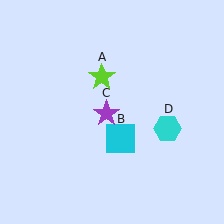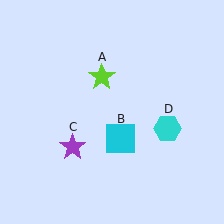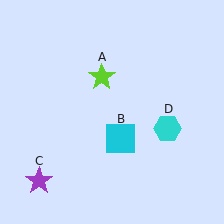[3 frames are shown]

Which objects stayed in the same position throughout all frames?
Lime star (object A) and cyan square (object B) and cyan hexagon (object D) remained stationary.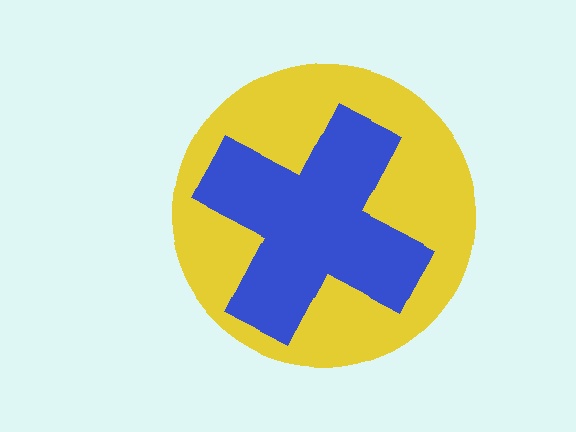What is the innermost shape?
The blue cross.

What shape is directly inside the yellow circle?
The blue cross.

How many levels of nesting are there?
2.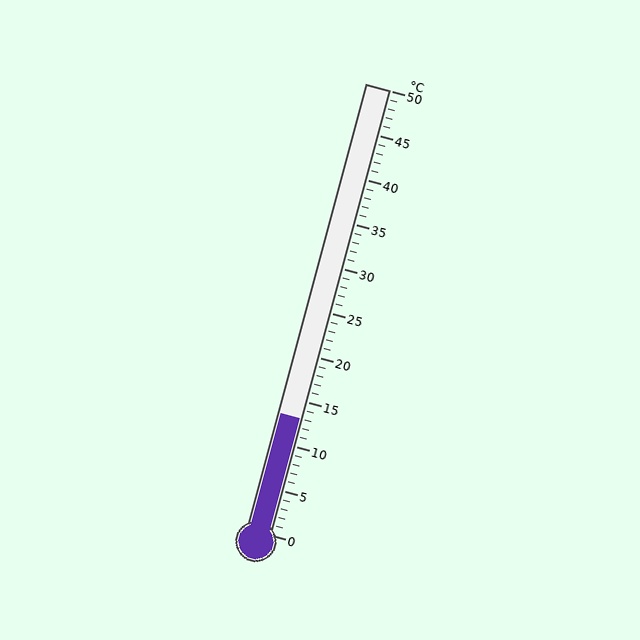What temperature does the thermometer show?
The thermometer shows approximately 13°C.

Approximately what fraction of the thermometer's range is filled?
The thermometer is filled to approximately 25% of its range.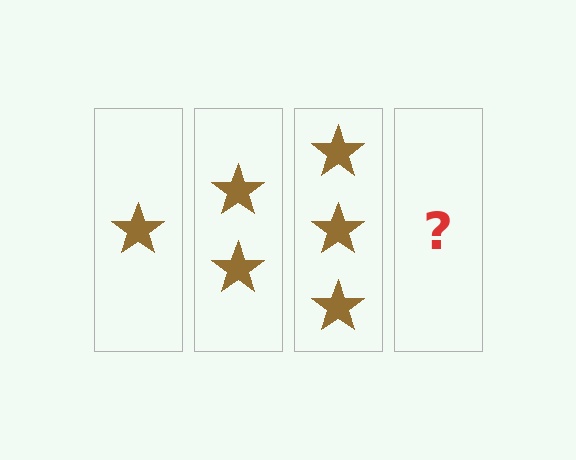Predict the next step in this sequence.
The next step is 4 stars.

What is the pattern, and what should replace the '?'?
The pattern is that each step adds one more star. The '?' should be 4 stars.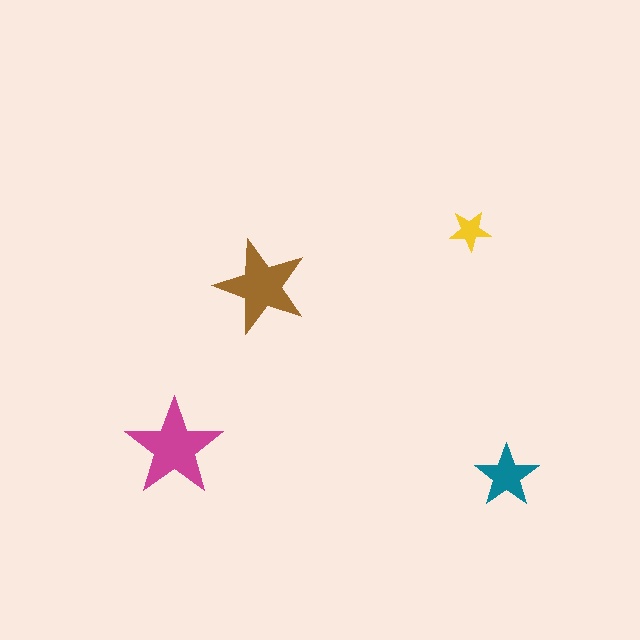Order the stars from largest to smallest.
the magenta one, the brown one, the teal one, the yellow one.